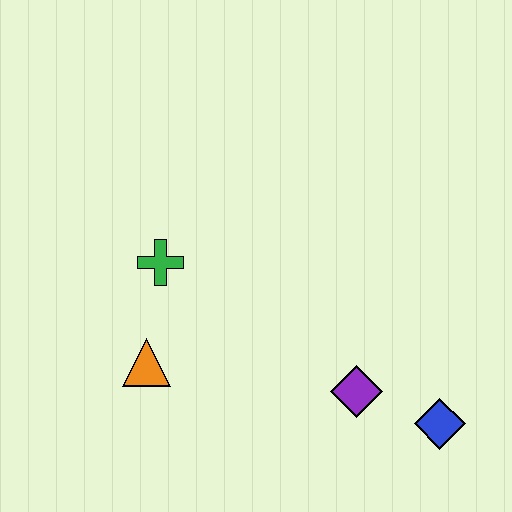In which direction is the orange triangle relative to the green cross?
The orange triangle is below the green cross.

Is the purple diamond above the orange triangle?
No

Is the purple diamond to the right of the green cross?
Yes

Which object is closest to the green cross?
The orange triangle is closest to the green cross.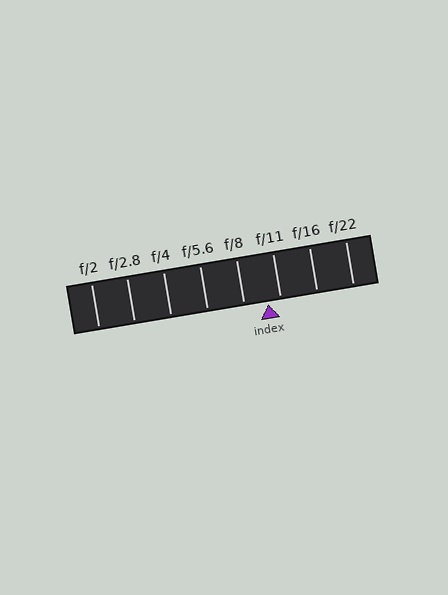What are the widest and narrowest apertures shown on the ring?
The widest aperture shown is f/2 and the narrowest is f/22.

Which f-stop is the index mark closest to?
The index mark is closest to f/11.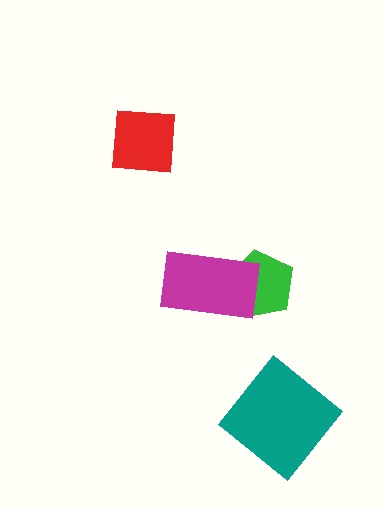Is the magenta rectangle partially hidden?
No, no other shape covers it.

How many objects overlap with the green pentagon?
1 object overlaps with the green pentagon.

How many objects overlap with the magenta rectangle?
1 object overlaps with the magenta rectangle.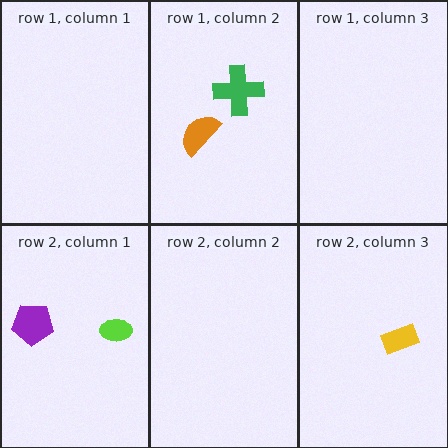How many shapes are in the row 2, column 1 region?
2.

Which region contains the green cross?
The row 1, column 2 region.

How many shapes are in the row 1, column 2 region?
2.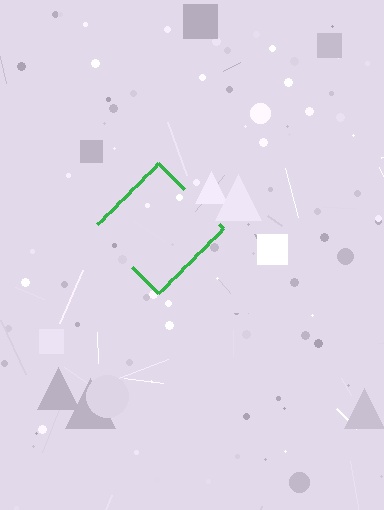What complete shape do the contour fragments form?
The contour fragments form a diamond.